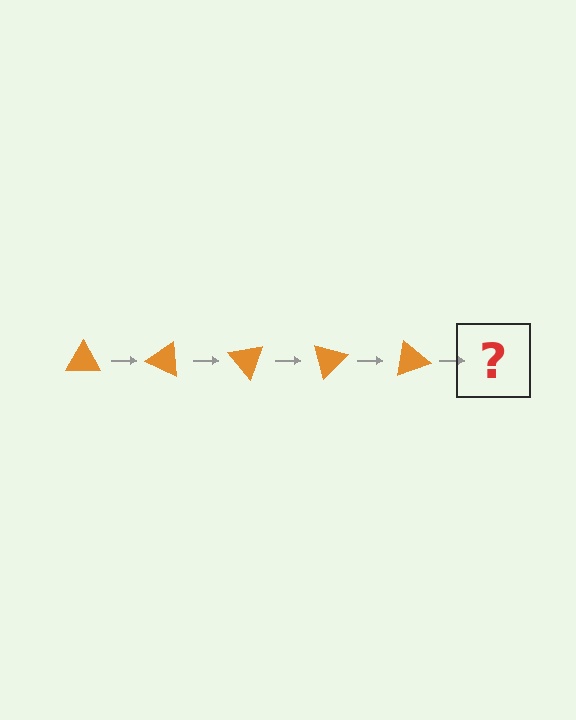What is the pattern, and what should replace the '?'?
The pattern is that the triangle rotates 25 degrees each step. The '?' should be an orange triangle rotated 125 degrees.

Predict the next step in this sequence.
The next step is an orange triangle rotated 125 degrees.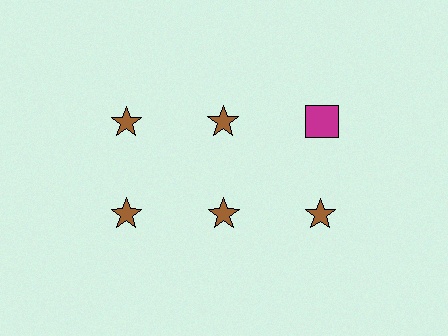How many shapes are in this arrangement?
There are 6 shapes arranged in a grid pattern.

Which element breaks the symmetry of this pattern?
The magenta square in the top row, center column breaks the symmetry. All other shapes are brown stars.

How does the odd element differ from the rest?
It differs in both color (magenta instead of brown) and shape (square instead of star).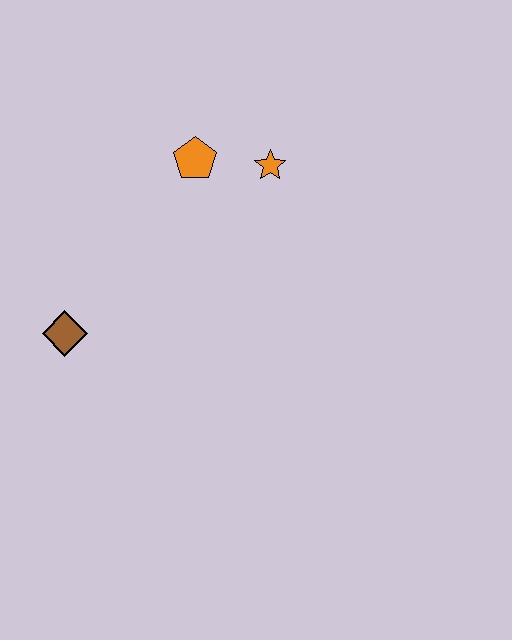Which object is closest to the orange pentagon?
The orange star is closest to the orange pentagon.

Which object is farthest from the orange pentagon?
The brown diamond is farthest from the orange pentagon.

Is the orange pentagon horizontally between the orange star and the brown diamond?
Yes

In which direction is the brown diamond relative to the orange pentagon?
The brown diamond is below the orange pentagon.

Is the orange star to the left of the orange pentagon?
No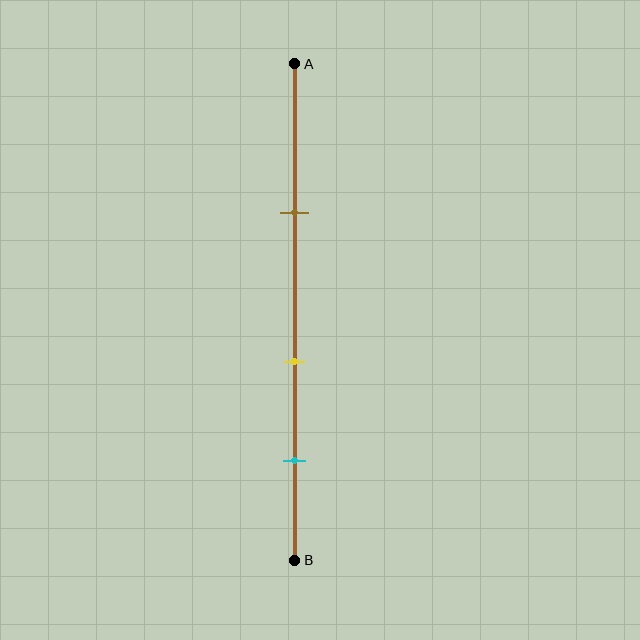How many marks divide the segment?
There are 3 marks dividing the segment.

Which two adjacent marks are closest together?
The yellow and cyan marks are the closest adjacent pair.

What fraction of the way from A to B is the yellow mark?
The yellow mark is approximately 60% (0.6) of the way from A to B.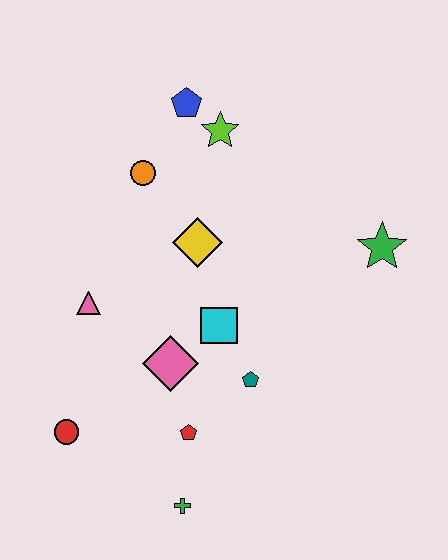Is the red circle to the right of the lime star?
No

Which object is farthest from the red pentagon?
The blue pentagon is farthest from the red pentagon.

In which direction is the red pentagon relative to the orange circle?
The red pentagon is below the orange circle.